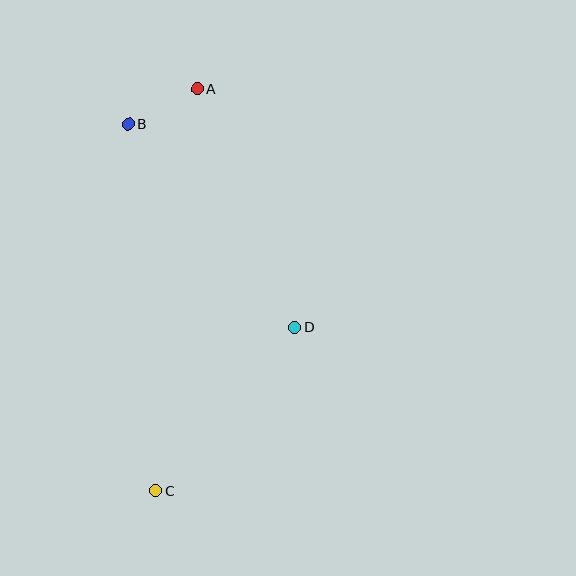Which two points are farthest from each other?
Points A and C are farthest from each other.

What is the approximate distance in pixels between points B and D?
The distance between B and D is approximately 262 pixels.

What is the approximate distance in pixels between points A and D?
The distance between A and D is approximately 257 pixels.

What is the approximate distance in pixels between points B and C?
The distance between B and C is approximately 368 pixels.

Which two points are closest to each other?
Points A and B are closest to each other.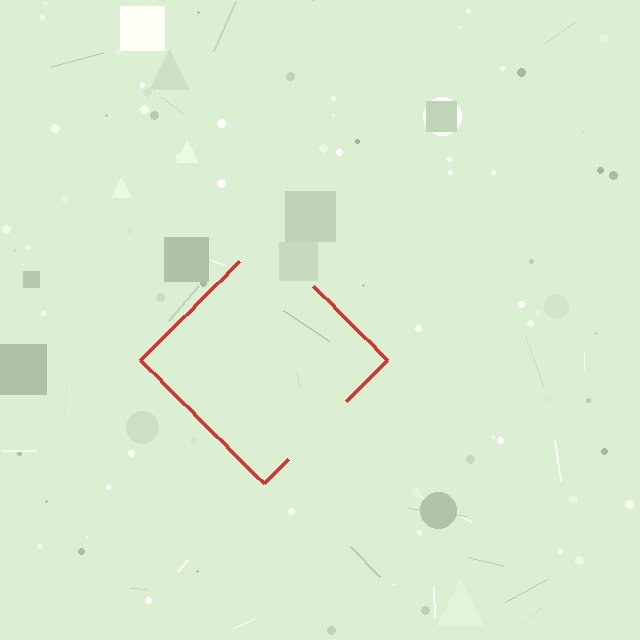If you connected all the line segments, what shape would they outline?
They would outline a diamond.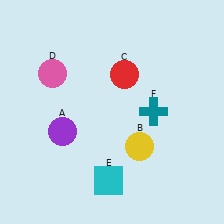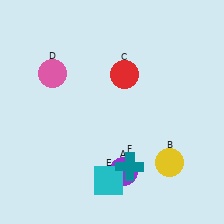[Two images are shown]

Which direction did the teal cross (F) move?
The teal cross (F) moved down.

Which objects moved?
The objects that moved are: the purple circle (A), the yellow circle (B), the teal cross (F).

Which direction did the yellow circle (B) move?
The yellow circle (B) moved right.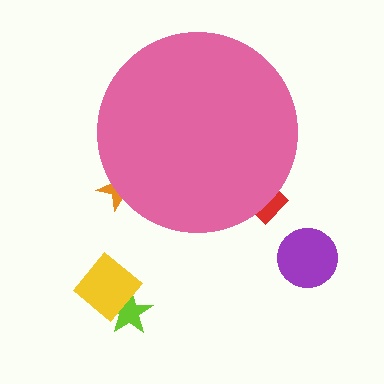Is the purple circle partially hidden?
No, the purple circle is fully visible.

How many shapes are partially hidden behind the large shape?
2 shapes are partially hidden.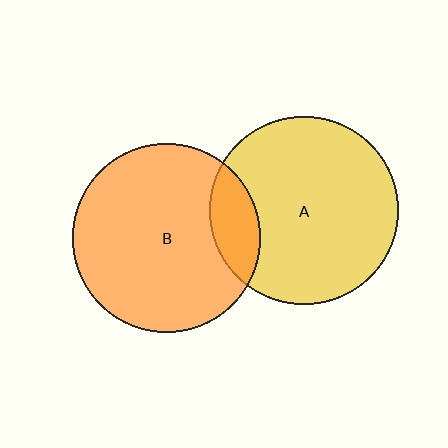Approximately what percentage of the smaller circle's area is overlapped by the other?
Approximately 15%.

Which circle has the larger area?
Circle A (yellow).